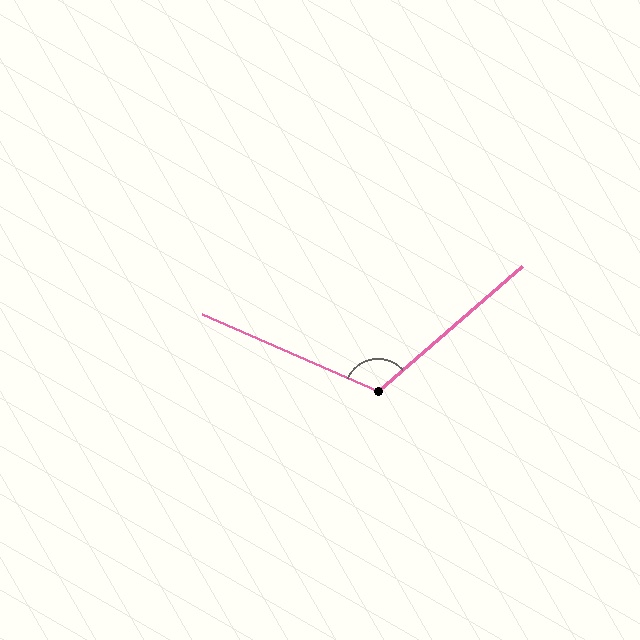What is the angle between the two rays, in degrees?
Approximately 116 degrees.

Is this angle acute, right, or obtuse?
It is obtuse.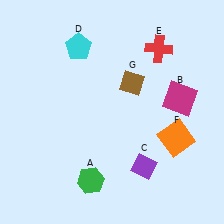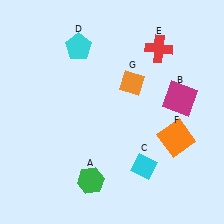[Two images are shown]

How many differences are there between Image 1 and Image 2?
There are 2 differences between the two images.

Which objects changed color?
C changed from purple to cyan. G changed from brown to orange.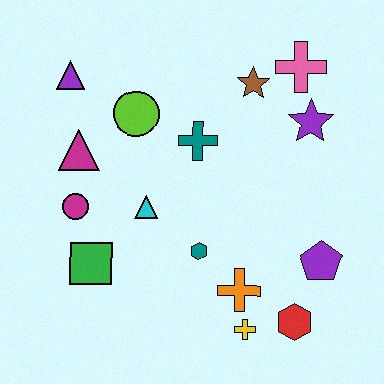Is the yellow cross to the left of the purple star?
Yes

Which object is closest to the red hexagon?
The yellow cross is closest to the red hexagon.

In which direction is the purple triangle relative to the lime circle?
The purple triangle is to the left of the lime circle.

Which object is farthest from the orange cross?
The purple triangle is farthest from the orange cross.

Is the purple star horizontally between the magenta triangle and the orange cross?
No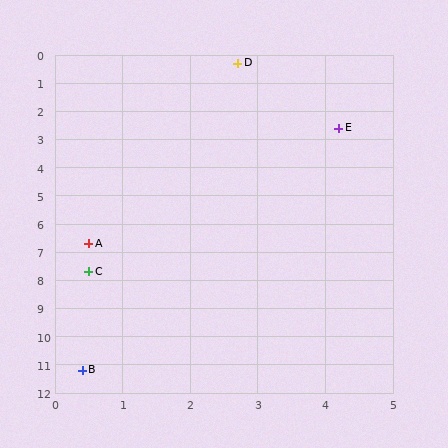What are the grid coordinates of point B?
Point B is at approximately (0.4, 11.2).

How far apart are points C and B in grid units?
Points C and B are about 3.5 grid units apart.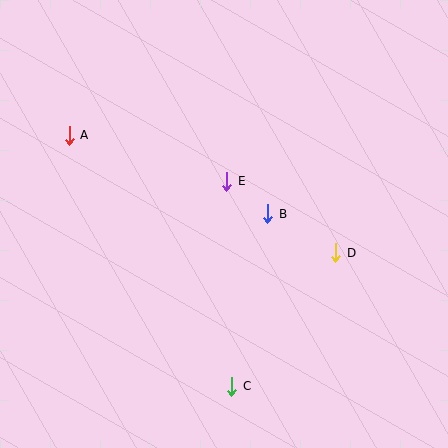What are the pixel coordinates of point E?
Point E is at (227, 181).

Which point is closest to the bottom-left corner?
Point C is closest to the bottom-left corner.